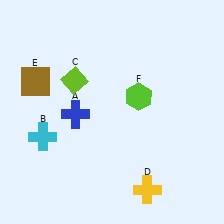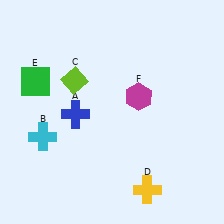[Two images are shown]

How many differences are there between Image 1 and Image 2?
There are 2 differences between the two images.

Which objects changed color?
E changed from brown to green. F changed from lime to magenta.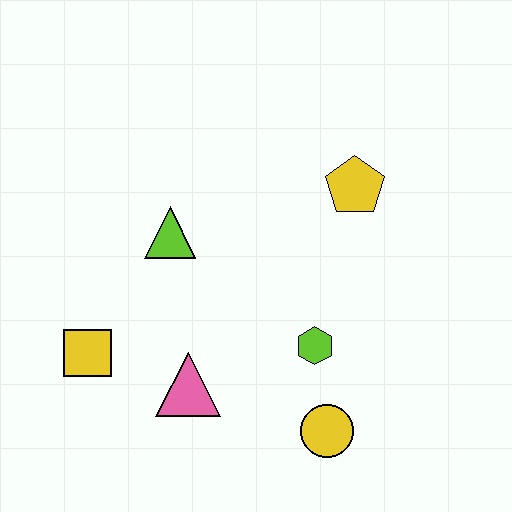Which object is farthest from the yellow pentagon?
The yellow square is farthest from the yellow pentagon.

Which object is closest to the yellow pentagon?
The lime hexagon is closest to the yellow pentagon.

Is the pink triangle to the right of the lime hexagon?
No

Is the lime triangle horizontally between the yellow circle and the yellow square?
Yes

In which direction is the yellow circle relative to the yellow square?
The yellow circle is to the right of the yellow square.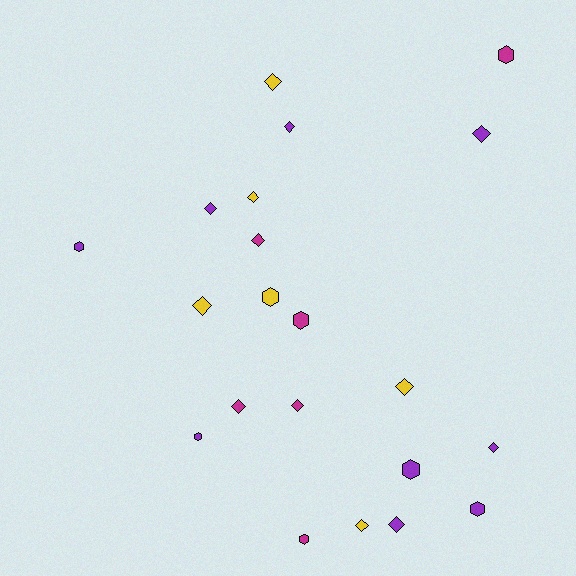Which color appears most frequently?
Purple, with 9 objects.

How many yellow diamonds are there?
There are 5 yellow diamonds.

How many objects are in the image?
There are 21 objects.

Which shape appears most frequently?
Diamond, with 13 objects.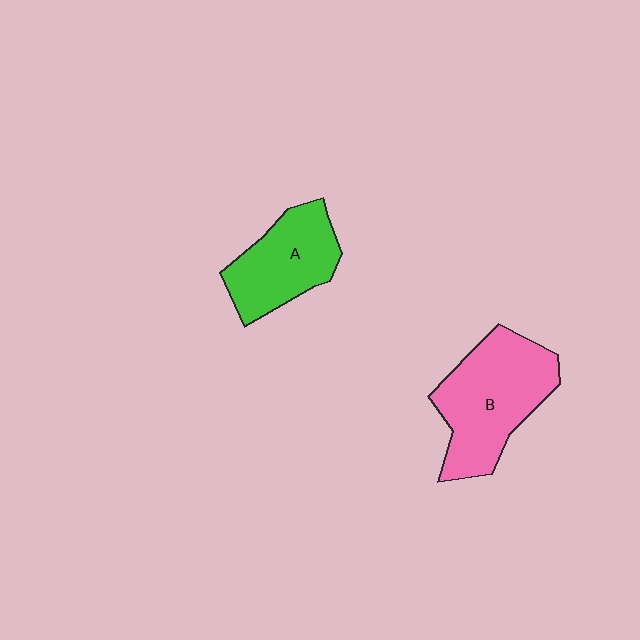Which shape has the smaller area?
Shape A (green).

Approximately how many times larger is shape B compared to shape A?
Approximately 1.4 times.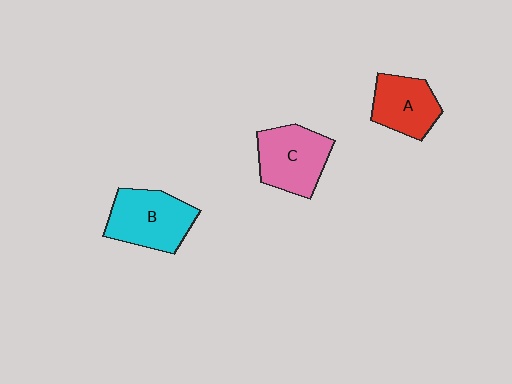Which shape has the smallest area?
Shape A (red).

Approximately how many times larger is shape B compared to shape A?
Approximately 1.3 times.